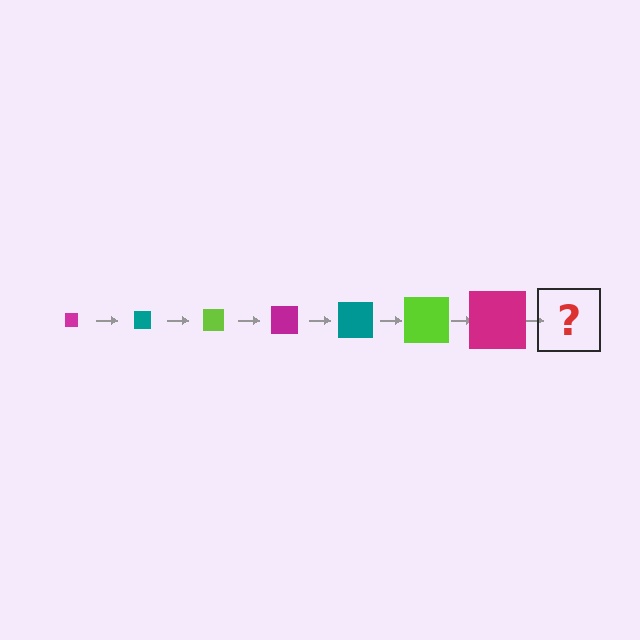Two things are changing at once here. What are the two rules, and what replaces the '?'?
The two rules are that the square grows larger each step and the color cycles through magenta, teal, and lime. The '?' should be a teal square, larger than the previous one.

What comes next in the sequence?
The next element should be a teal square, larger than the previous one.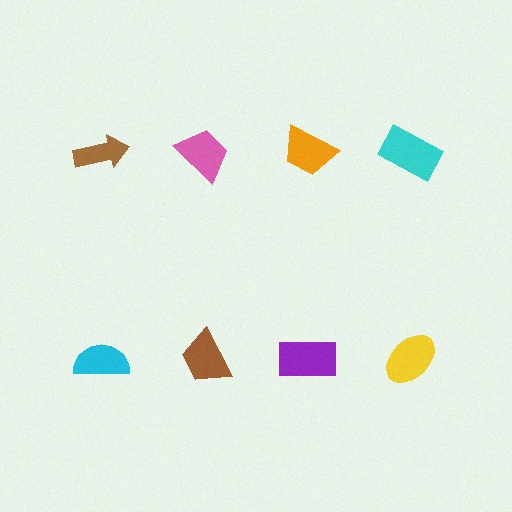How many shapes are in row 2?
4 shapes.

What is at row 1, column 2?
A pink trapezoid.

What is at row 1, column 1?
A brown arrow.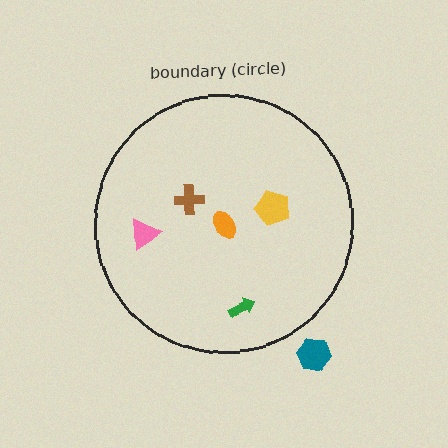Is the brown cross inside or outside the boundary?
Inside.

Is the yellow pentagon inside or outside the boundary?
Inside.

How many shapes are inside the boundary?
5 inside, 1 outside.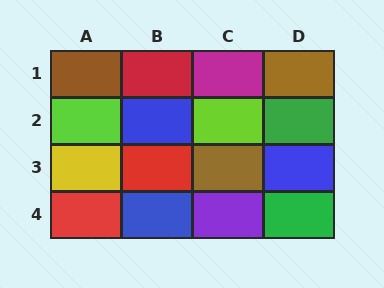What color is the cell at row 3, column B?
Red.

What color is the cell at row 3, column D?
Blue.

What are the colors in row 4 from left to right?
Red, blue, purple, green.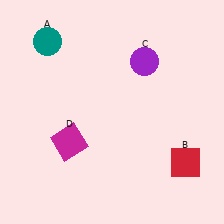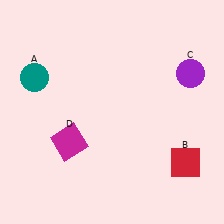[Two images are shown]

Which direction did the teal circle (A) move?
The teal circle (A) moved down.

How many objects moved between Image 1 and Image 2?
2 objects moved between the two images.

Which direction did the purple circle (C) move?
The purple circle (C) moved right.